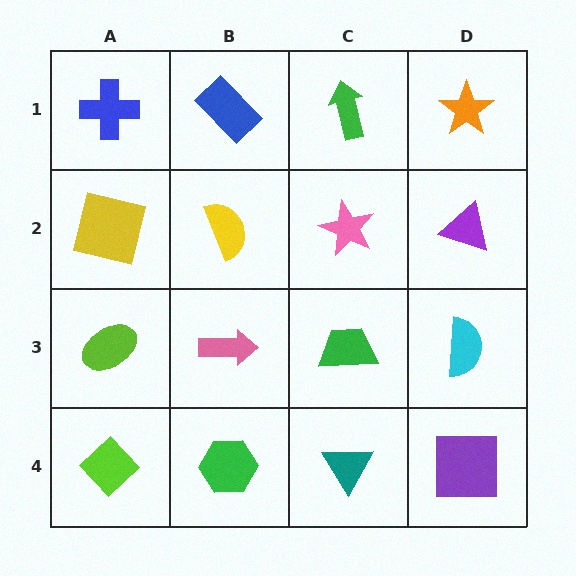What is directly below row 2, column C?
A green trapezoid.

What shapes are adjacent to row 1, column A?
A yellow square (row 2, column A), a blue rectangle (row 1, column B).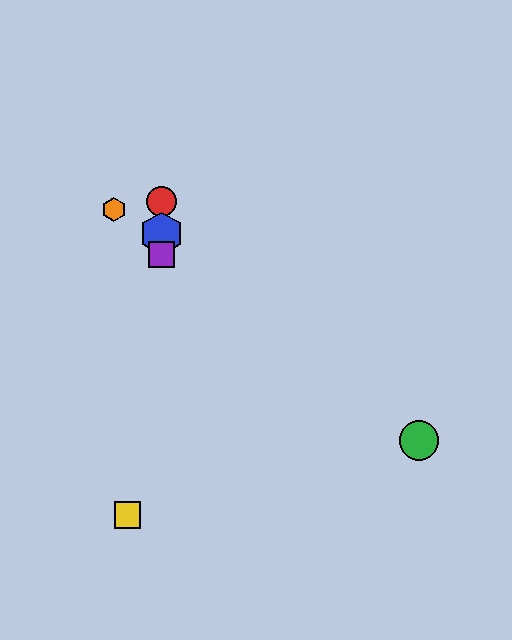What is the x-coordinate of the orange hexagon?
The orange hexagon is at x≈114.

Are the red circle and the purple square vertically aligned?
Yes, both are at x≈162.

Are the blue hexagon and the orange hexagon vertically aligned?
No, the blue hexagon is at x≈162 and the orange hexagon is at x≈114.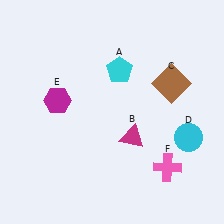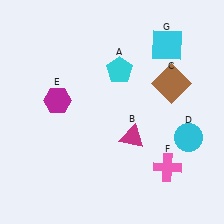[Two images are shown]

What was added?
A cyan square (G) was added in Image 2.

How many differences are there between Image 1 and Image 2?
There is 1 difference between the two images.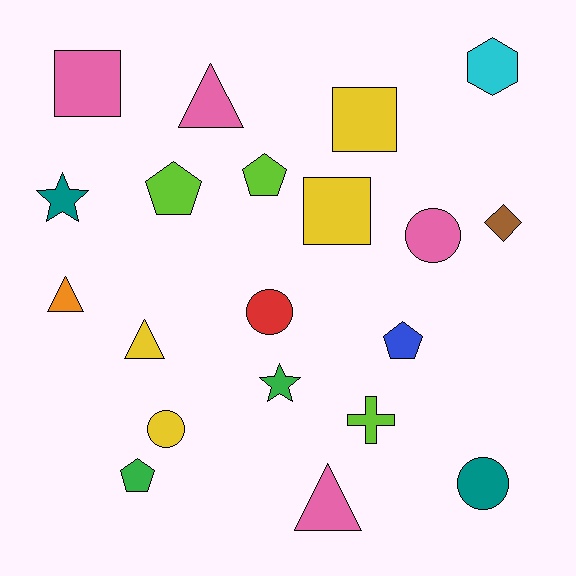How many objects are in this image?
There are 20 objects.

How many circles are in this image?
There are 4 circles.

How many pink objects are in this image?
There are 4 pink objects.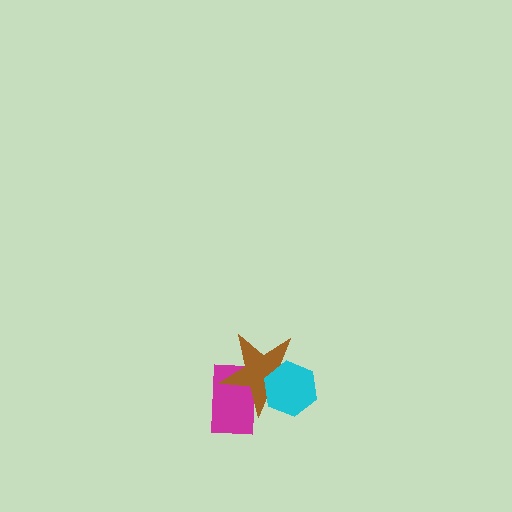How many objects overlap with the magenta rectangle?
1 object overlaps with the magenta rectangle.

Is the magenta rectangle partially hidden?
Yes, it is partially covered by another shape.